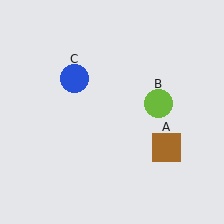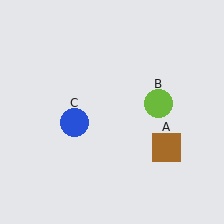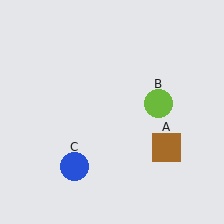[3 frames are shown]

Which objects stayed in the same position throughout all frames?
Brown square (object A) and lime circle (object B) remained stationary.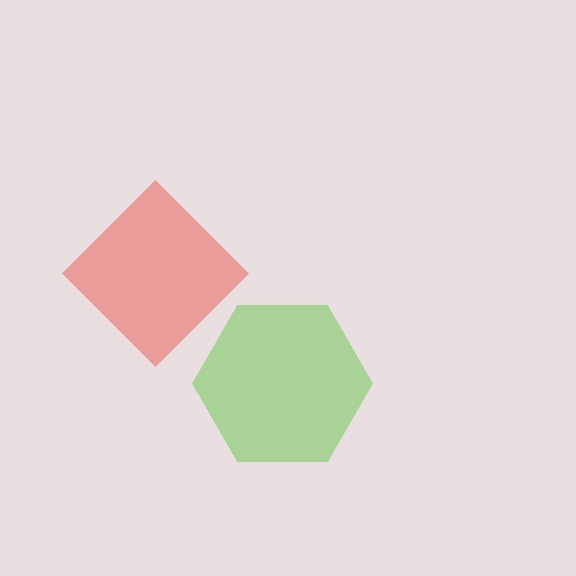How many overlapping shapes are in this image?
There are 2 overlapping shapes in the image.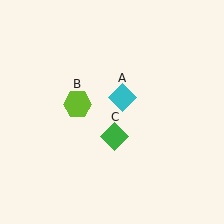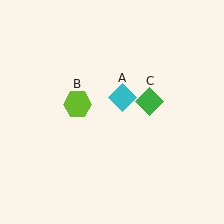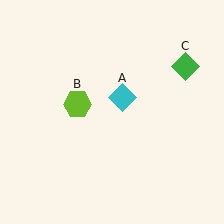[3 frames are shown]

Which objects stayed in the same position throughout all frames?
Cyan diamond (object A) and lime hexagon (object B) remained stationary.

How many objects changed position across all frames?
1 object changed position: green diamond (object C).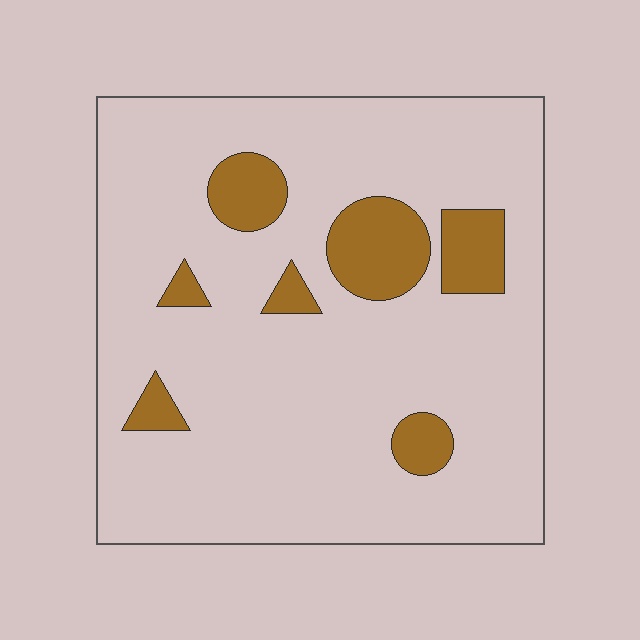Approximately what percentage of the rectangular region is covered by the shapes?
Approximately 15%.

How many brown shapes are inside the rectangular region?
7.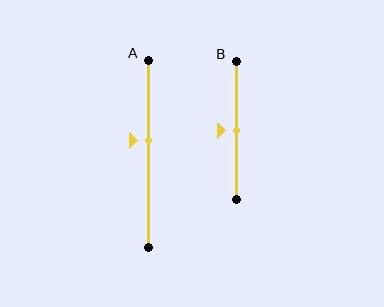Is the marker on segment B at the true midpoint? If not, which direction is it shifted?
Yes, the marker on segment B is at the true midpoint.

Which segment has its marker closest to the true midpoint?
Segment B has its marker closest to the true midpoint.